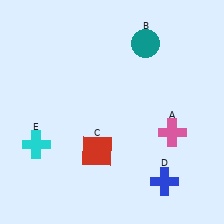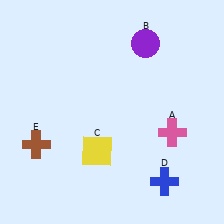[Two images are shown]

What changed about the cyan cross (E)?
In Image 1, E is cyan. In Image 2, it changed to brown.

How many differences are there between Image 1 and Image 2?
There are 3 differences between the two images.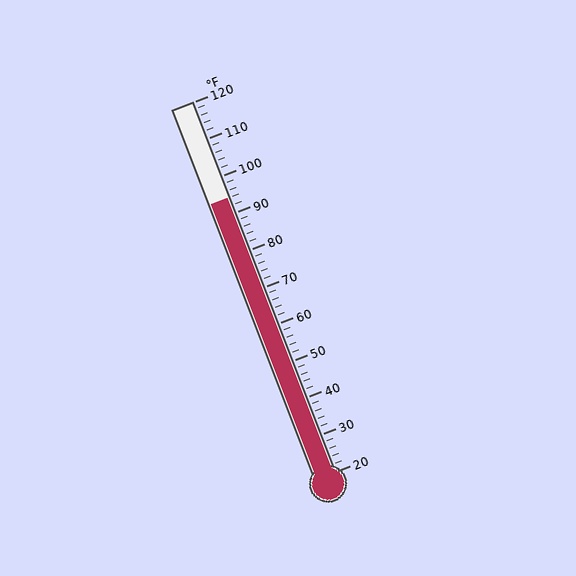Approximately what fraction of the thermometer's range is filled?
The thermometer is filled to approximately 75% of its range.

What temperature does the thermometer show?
The thermometer shows approximately 94°F.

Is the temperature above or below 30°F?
The temperature is above 30°F.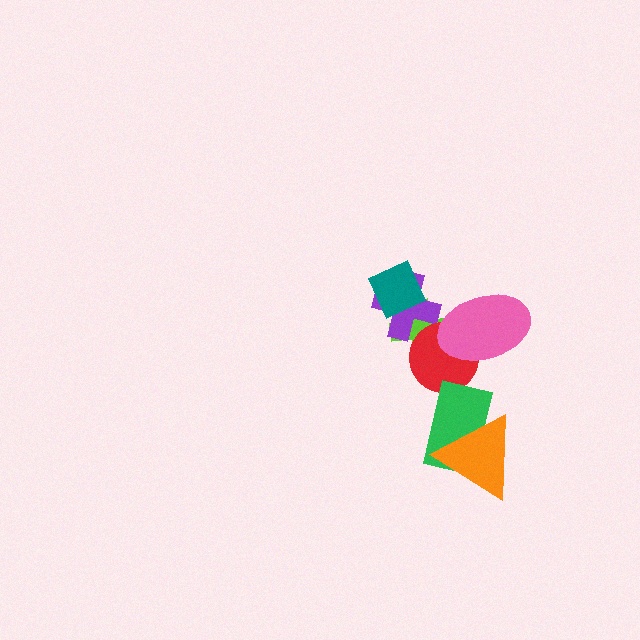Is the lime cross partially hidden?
Yes, it is partially covered by another shape.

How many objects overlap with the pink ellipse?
2 objects overlap with the pink ellipse.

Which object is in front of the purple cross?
The teal diamond is in front of the purple cross.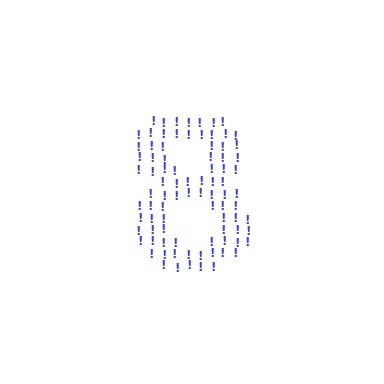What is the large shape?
The large shape is the digit 8.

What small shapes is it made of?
It is made of small exclamation marks.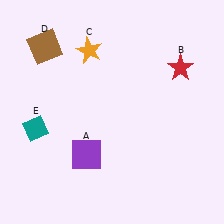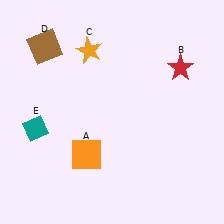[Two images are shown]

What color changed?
The square (A) changed from purple in Image 1 to orange in Image 2.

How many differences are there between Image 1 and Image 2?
There is 1 difference between the two images.